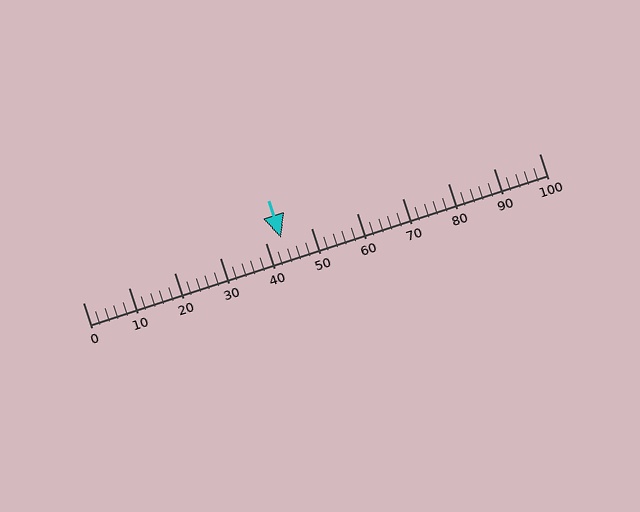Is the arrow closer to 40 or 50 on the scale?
The arrow is closer to 40.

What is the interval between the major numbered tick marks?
The major tick marks are spaced 10 units apart.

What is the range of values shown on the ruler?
The ruler shows values from 0 to 100.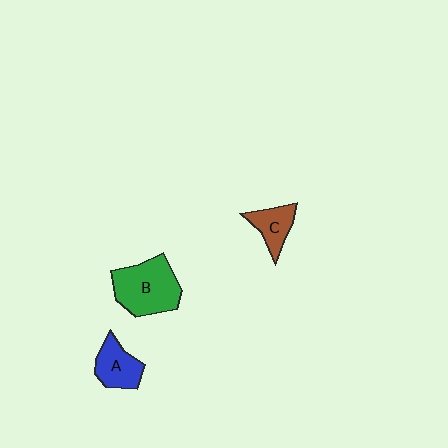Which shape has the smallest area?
Shape C (brown).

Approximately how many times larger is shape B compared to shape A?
Approximately 1.7 times.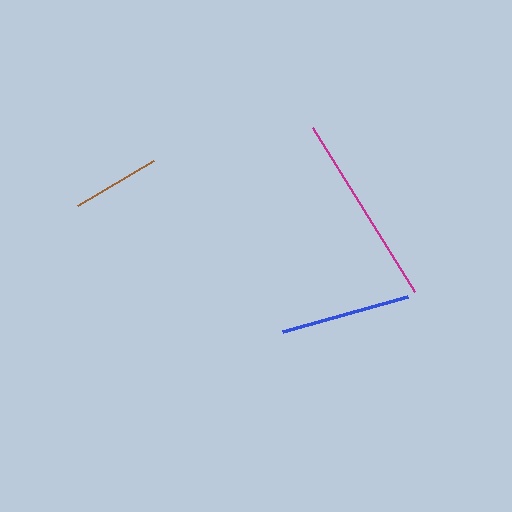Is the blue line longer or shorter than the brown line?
The blue line is longer than the brown line.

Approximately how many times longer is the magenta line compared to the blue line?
The magenta line is approximately 1.5 times the length of the blue line.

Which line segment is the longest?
The magenta line is the longest at approximately 193 pixels.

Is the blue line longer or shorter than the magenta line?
The magenta line is longer than the blue line.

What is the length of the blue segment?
The blue segment is approximately 130 pixels long.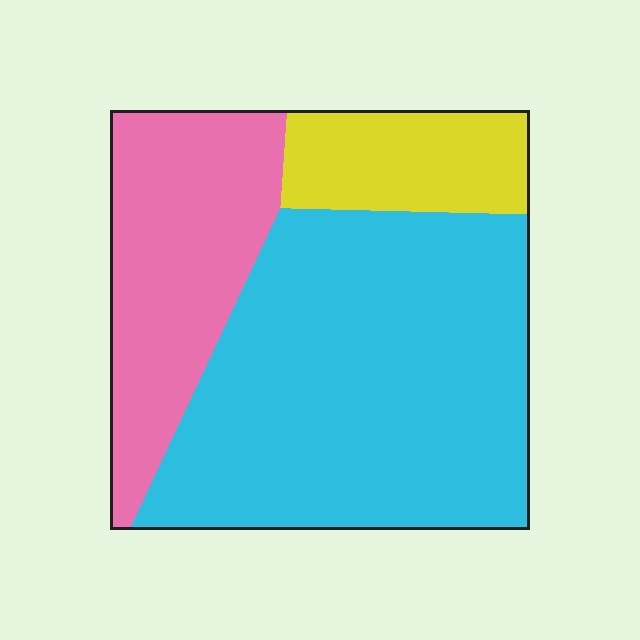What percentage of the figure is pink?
Pink covers 27% of the figure.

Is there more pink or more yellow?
Pink.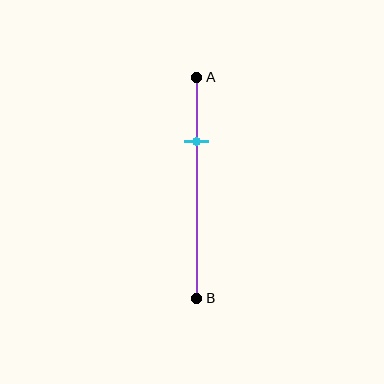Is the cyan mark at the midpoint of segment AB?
No, the mark is at about 30% from A, not at the 50% midpoint.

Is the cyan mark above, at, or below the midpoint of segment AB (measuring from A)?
The cyan mark is above the midpoint of segment AB.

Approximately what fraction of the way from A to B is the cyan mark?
The cyan mark is approximately 30% of the way from A to B.